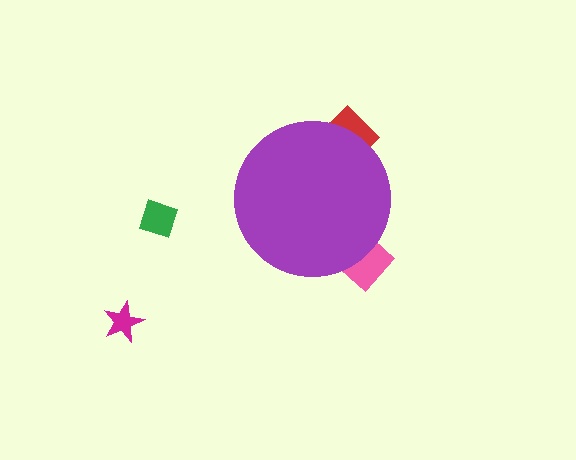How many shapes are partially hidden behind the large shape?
2 shapes are partially hidden.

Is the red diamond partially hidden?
Yes, the red diamond is partially hidden behind the purple circle.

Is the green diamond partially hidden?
No, the green diamond is fully visible.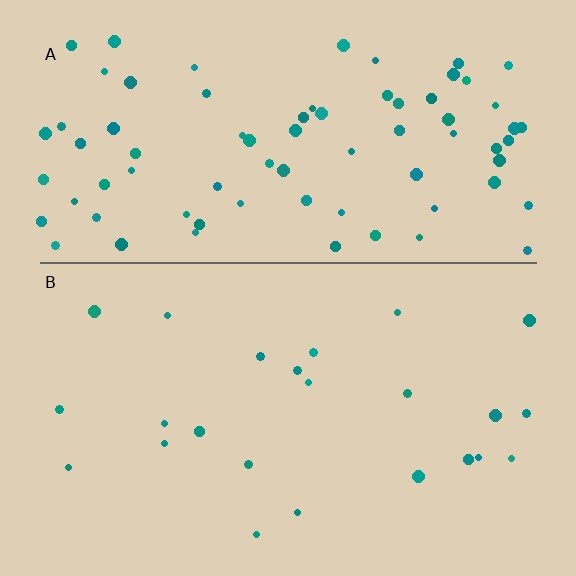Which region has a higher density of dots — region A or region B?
A (the top).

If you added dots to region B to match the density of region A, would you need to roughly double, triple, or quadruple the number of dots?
Approximately triple.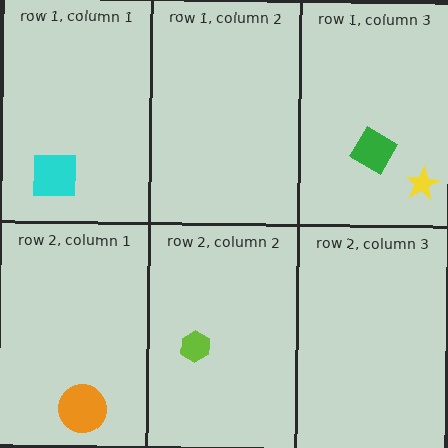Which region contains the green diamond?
The row 1, column 3 region.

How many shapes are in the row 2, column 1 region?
1.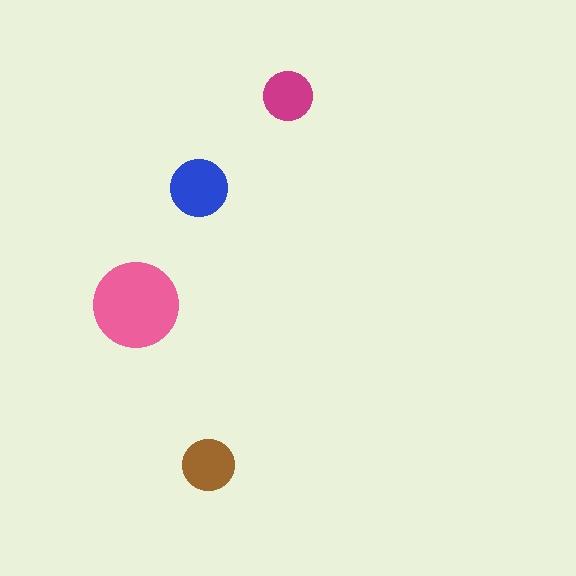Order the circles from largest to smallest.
the pink one, the blue one, the brown one, the magenta one.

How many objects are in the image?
There are 4 objects in the image.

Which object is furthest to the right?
The magenta circle is rightmost.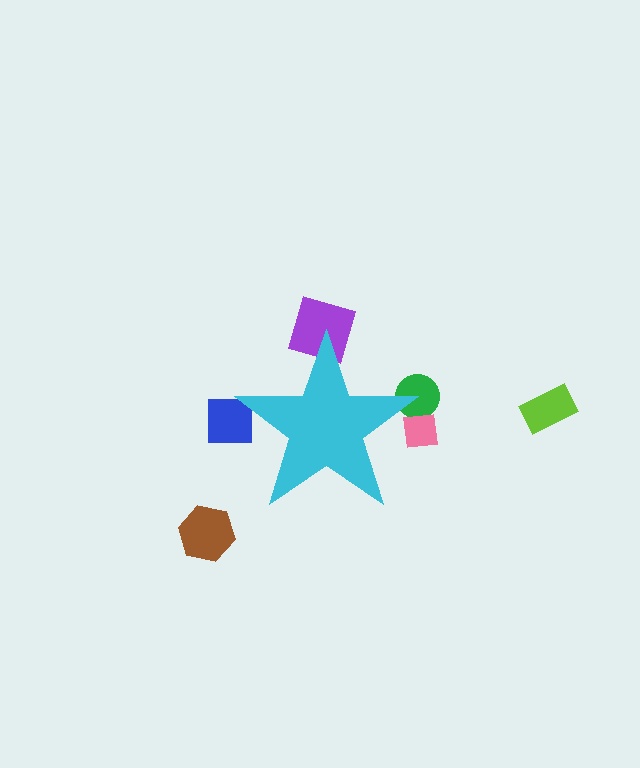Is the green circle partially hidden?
Yes, the green circle is partially hidden behind the cyan star.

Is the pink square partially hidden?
Yes, the pink square is partially hidden behind the cyan star.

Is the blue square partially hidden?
Yes, the blue square is partially hidden behind the cyan star.